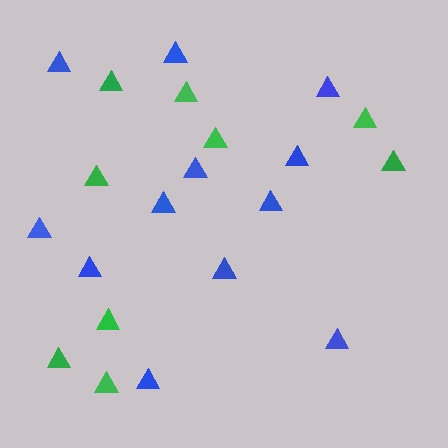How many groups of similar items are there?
There are 2 groups: one group of blue triangles (12) and one group of green triangles (9).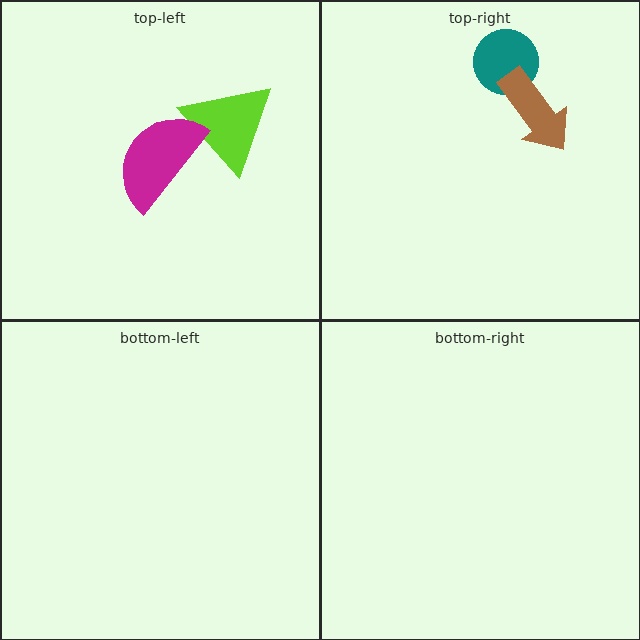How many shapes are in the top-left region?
2.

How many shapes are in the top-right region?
2.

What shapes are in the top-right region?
The teal circle, the brown arrow.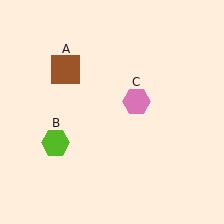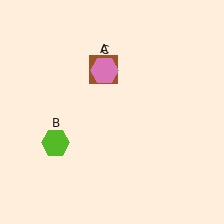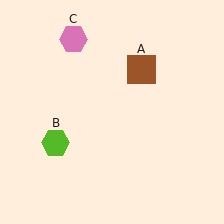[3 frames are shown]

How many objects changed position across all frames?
2 objects changed position: brown square (object A), pink hexagon (object C).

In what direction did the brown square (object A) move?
The brown square (object A) moved right.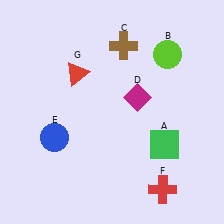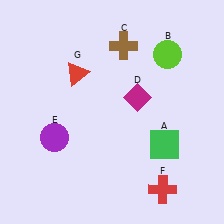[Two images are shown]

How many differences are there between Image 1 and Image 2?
There is 1 difference between the two images.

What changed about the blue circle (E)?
In Image 1, E is blue. In Image 2, it changed to purple.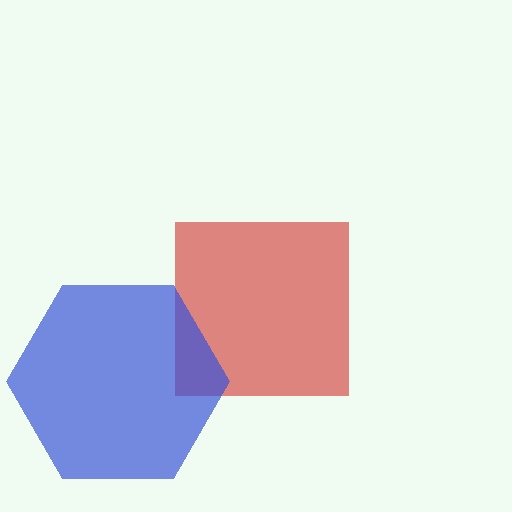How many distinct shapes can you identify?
There are 2 distinct shapes: a red square, a blue hexagon.